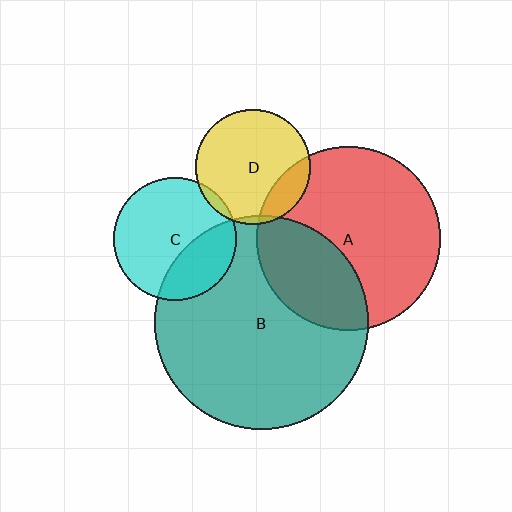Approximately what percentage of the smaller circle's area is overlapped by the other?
Approximately 15%.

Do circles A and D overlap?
Yes.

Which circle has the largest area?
Circle B (teal).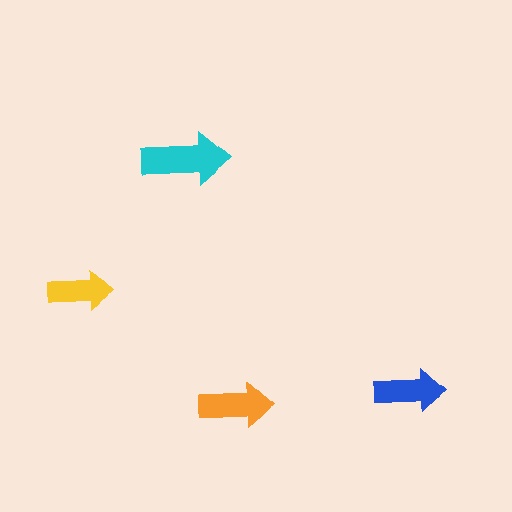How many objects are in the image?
There are 4 objects in the image.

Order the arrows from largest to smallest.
the cyan one, the orange one, the blue one, the yellow one.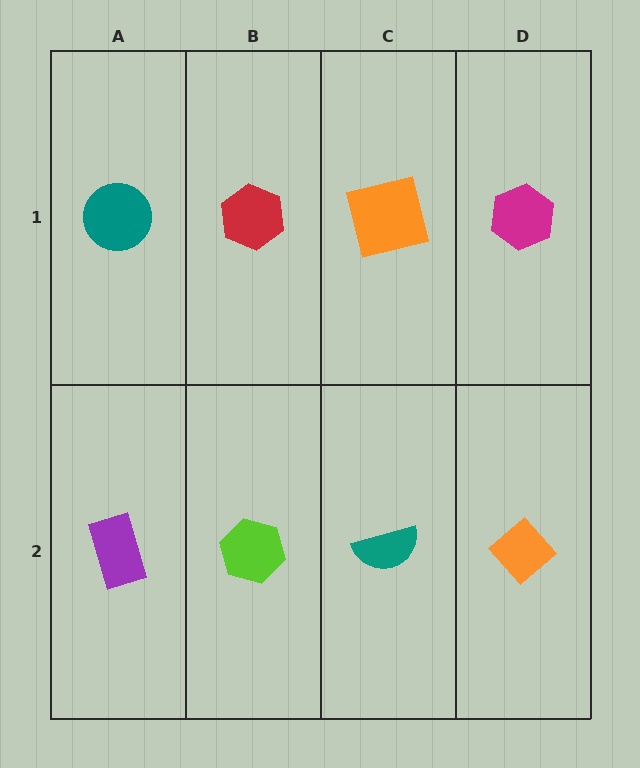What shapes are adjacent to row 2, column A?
A teal circle (row 1, column A), a lime hexagon (row 2, column B).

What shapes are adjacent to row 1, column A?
A purple rectangle (row 2, column A), a red hexagon (row 1, column B).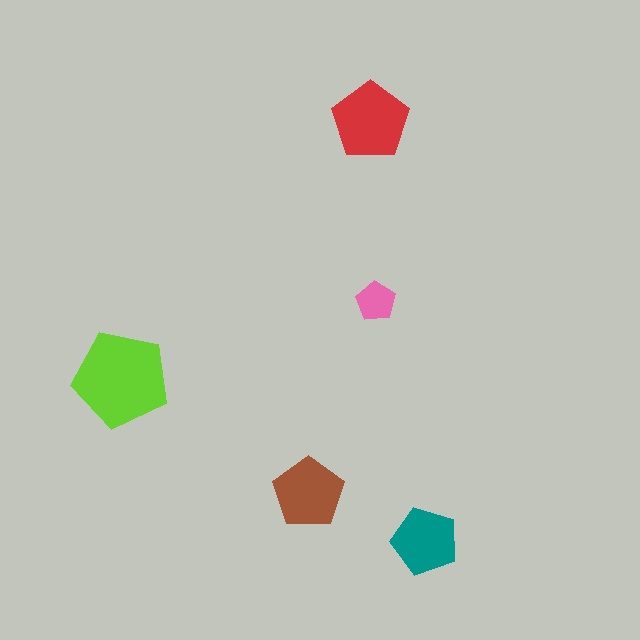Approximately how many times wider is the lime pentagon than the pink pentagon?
About 2.5 times wider.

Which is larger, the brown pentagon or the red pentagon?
The red one.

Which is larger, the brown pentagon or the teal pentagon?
The brown one.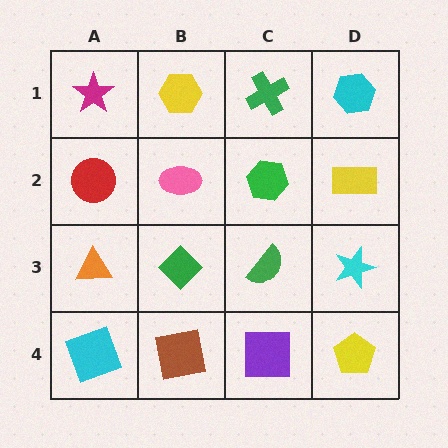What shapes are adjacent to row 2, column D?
A cyan hexagon (row 1, column D), a cyan star (row 3, column D), a green hexagon (row 2, column C).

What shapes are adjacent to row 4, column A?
An orange triangle (row 3, column A), a brown square (row 4, column B).